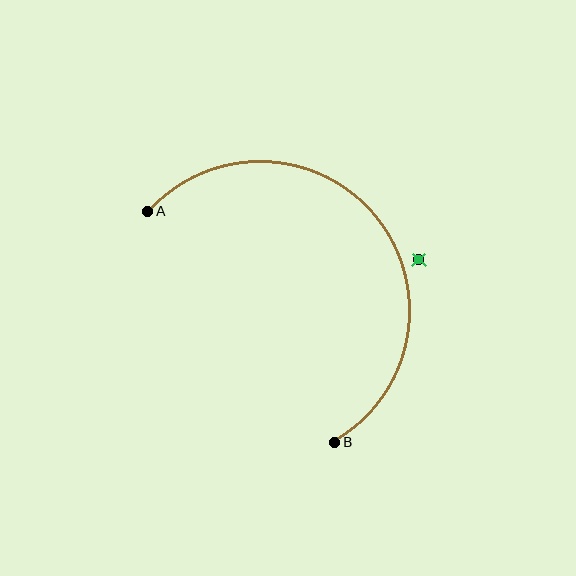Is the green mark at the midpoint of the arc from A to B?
No — the green mark does not lie on the arc at all. It sits slightly outside the curve.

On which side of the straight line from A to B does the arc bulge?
The arc bulges above and to the right of the straight line connecting A and B.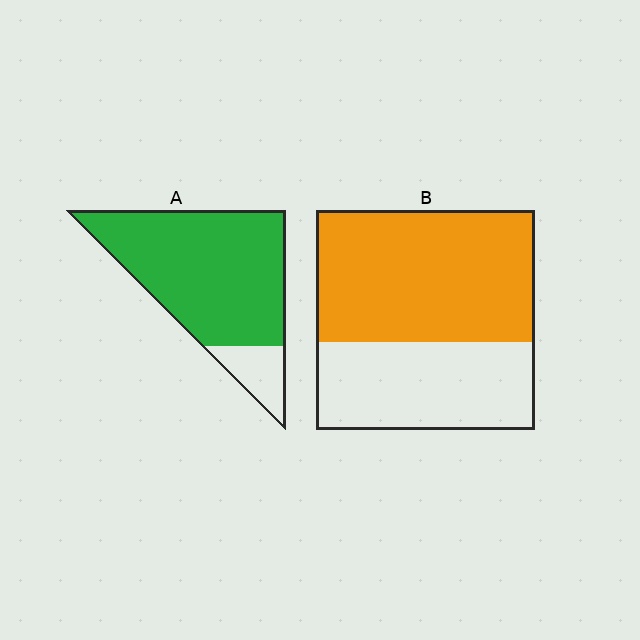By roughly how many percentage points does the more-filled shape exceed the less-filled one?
By roughly 25 percentage points (A over B).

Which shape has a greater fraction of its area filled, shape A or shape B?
Shape A.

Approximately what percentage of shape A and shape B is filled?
A is approximately 85% and B is approximately 60%.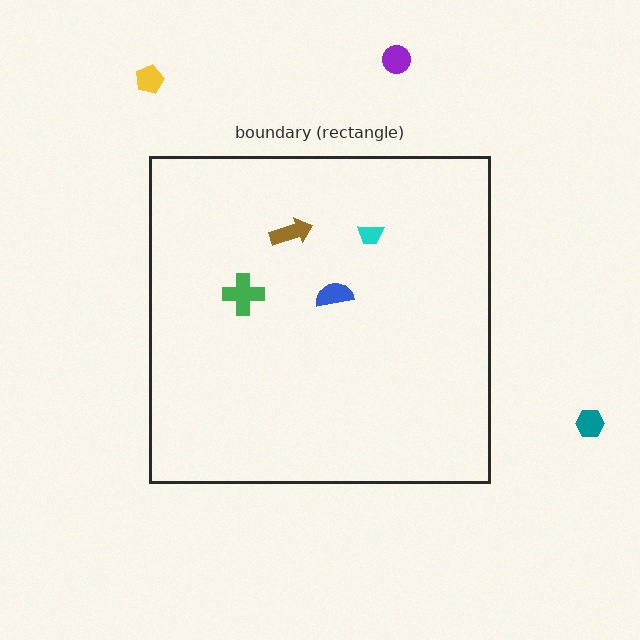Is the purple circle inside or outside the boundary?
Outside.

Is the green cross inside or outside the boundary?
Inside.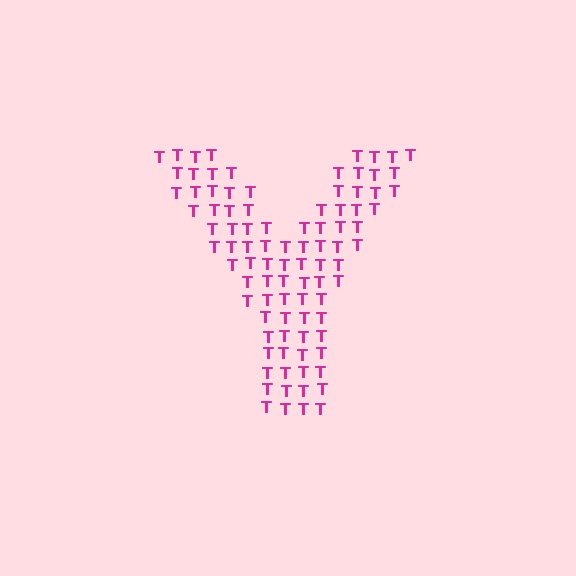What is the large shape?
The large shape is the letter Y.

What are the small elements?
The small elements are letter T's.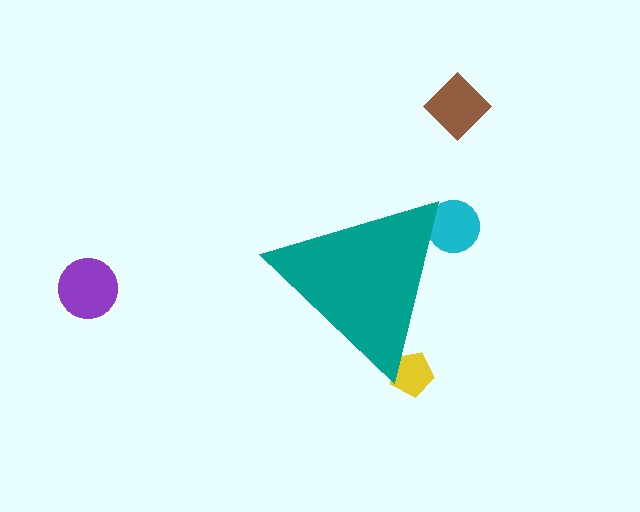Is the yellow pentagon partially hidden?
Yes, the yellow pentagon is partially hidden behind the teal triangle.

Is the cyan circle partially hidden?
Yes, the cyan circle is partially hidden behind the teal triangle.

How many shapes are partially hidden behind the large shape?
2 shapes are partially hidden.